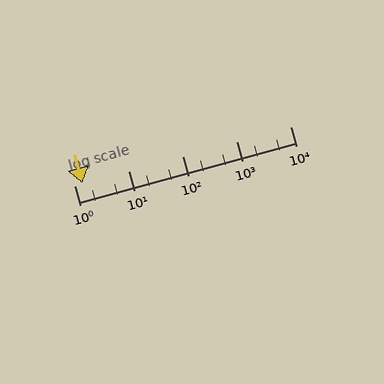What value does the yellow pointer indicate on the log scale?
The pointer indicates approximately 1.4.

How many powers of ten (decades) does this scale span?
The scale spans 4 decades, from 1 to 10000.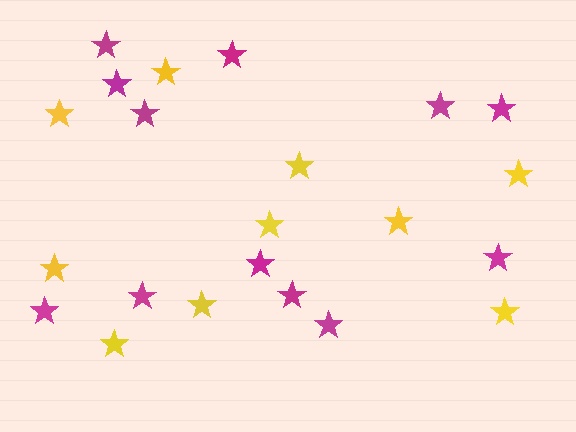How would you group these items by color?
There are 2 groups: one group of yellow stars (10) and one group of magenta stars (12).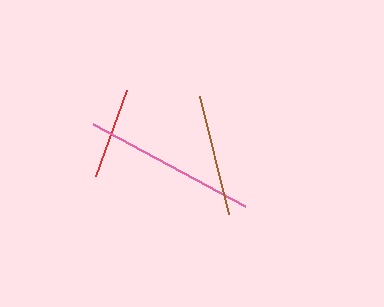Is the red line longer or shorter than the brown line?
The brown line is longer than the red line.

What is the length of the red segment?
The red segment is approximately 92 pixels long.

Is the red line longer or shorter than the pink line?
The pink line is longer than the red line.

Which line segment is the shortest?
The red line is the shortest at approximately 92 pixels.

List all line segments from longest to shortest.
From longest to shortest: pink, brown, red.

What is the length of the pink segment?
The pink segment is approximately 173 pixels long.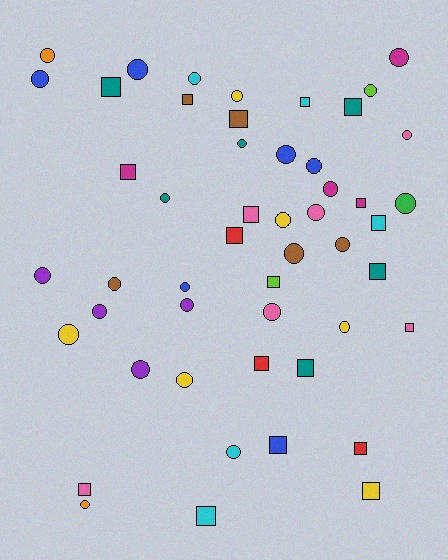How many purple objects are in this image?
There are 4 purple objects.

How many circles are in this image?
There are 30 circles.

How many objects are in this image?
There are 50 objects.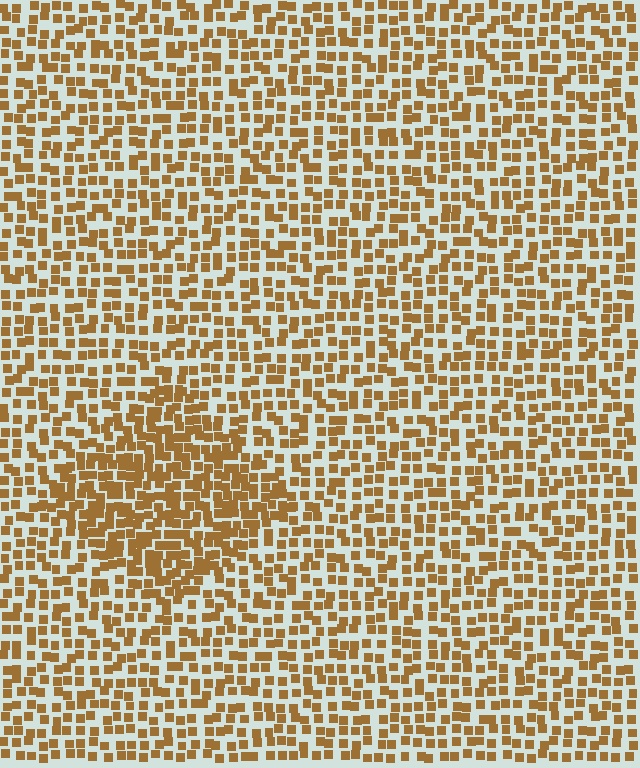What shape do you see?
I see a diamond.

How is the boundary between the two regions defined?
The boundary is defined by a change in element density (approximately 1.7x ratio). All elements are the same color, size, and shape.